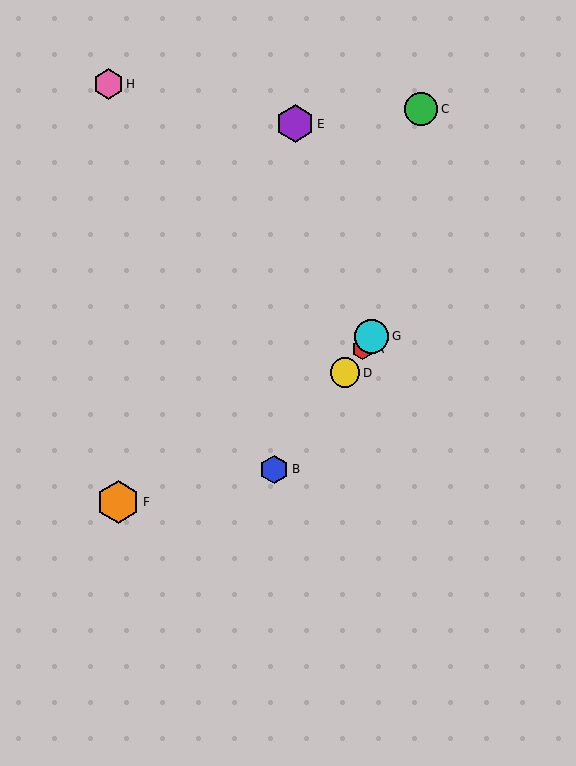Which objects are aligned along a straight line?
Objects A, B, D, G are aligned along a straight line.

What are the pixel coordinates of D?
Object D is at (345, 373).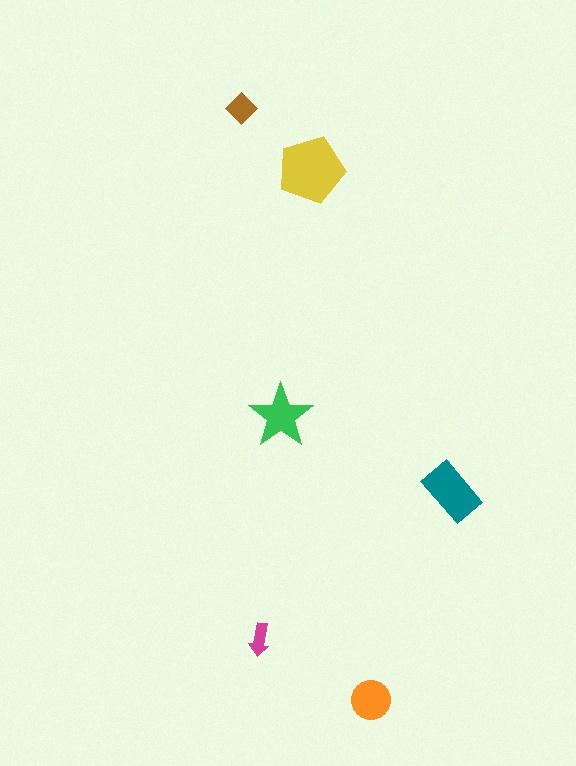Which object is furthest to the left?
The brown diamond is leftmost.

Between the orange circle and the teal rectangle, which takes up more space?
The teal rectangle.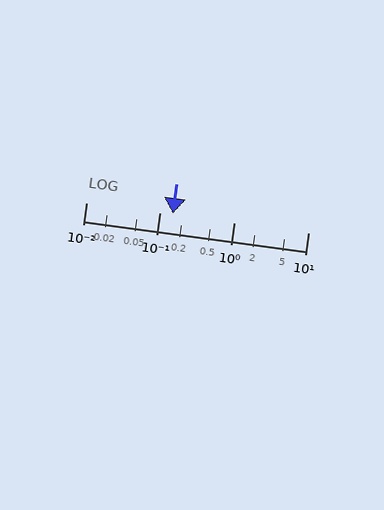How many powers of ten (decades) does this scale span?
The scale spans 3 decades, from 0.01 to 10.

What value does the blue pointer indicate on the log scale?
The pointer indicates approximately 0.15.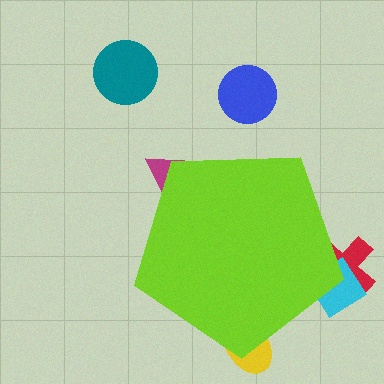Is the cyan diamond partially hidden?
Yes, the cyan diamond is partially hidden behind the lime pentagon.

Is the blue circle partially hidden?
No, the blue circle is fully visible.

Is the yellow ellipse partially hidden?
Yes, the yellow ellipse is partially hidden behind the lime pentagon.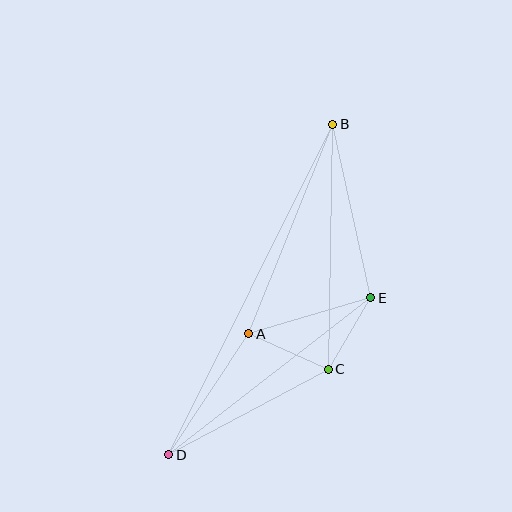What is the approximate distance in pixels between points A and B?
The distance between A and B is approximately 226 pixels.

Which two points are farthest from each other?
Points B and D are farthest from each other.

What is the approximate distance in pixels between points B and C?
The distance between B and C is approximately 245 pixels.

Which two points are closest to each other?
Points C and E are closest to each other.